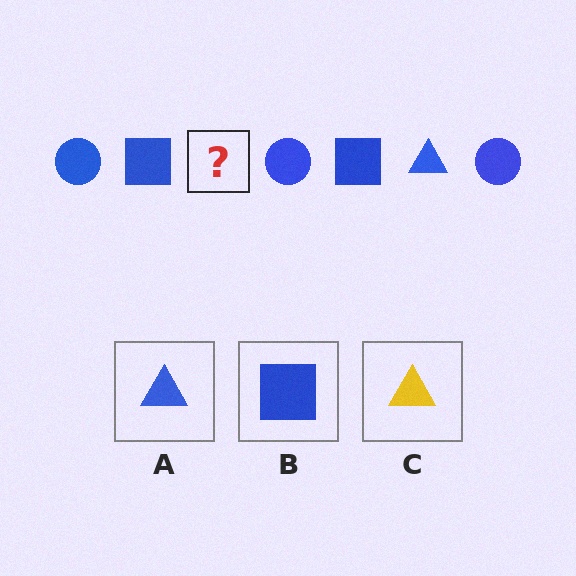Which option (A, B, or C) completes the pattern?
A.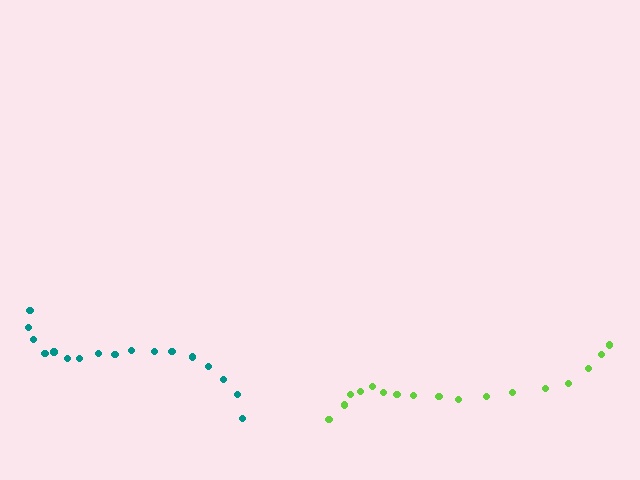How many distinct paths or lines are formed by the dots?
There are 2 distinct paths.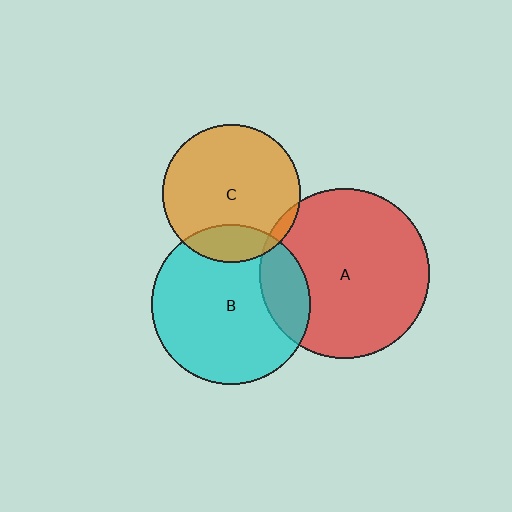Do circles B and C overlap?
Yes.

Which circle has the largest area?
Circle A (red).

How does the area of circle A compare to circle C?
Approximately 1.5 times.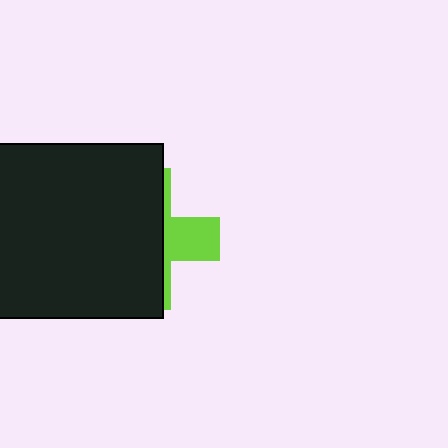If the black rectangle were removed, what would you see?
You would see the complete lime cross.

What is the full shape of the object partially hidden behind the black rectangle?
The partially hidden object is a lime cross.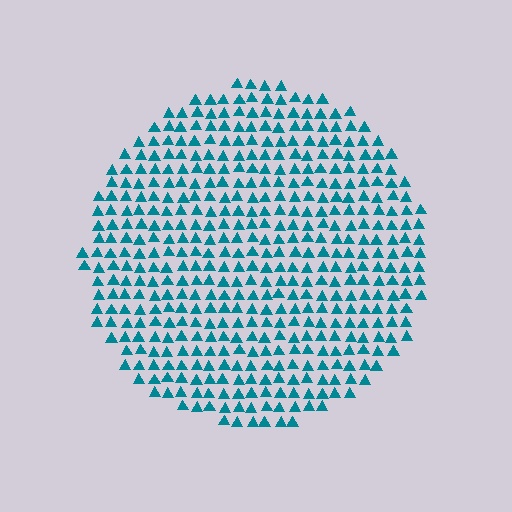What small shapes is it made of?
It is made of small triangles.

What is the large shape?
The large shape is a circle.